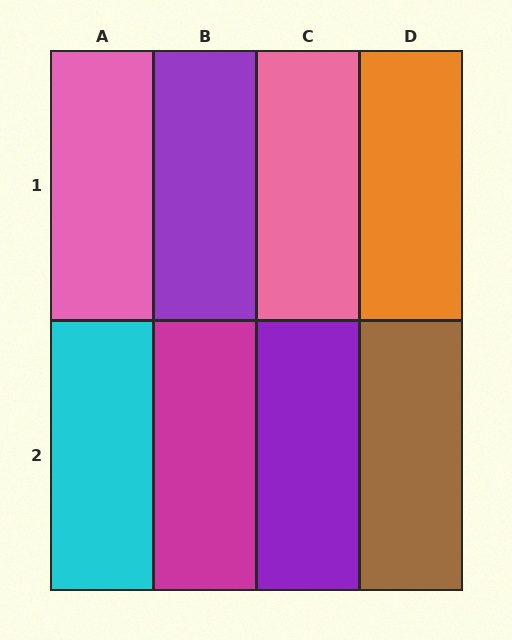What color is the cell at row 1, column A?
Pink.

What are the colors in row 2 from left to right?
Cyan, magenta, purple, brown.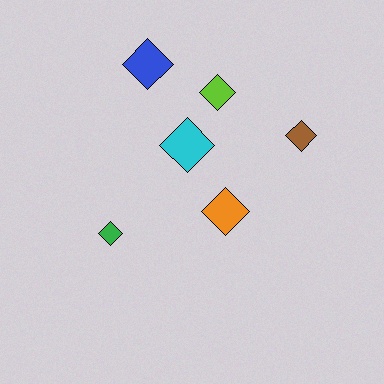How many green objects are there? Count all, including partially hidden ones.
There is 1 green object.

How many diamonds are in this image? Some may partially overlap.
There are 6 diamonds.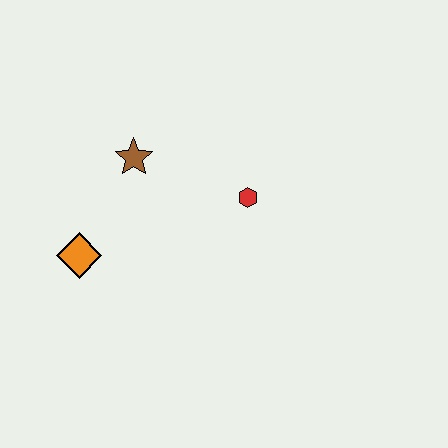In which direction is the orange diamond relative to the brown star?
The orange diamond is below the brown star.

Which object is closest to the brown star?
The orange diamond is closest to the brown star.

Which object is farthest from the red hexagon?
The orange diamond is farthest from the red hexagon.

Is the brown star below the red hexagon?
No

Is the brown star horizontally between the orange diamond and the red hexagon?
Yes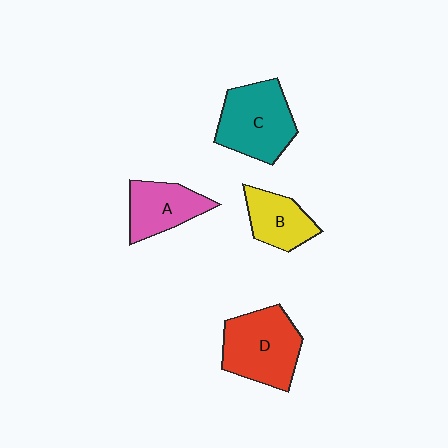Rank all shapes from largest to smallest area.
From largest to smallest: D (red), C (teal), A (pink), B (yellow).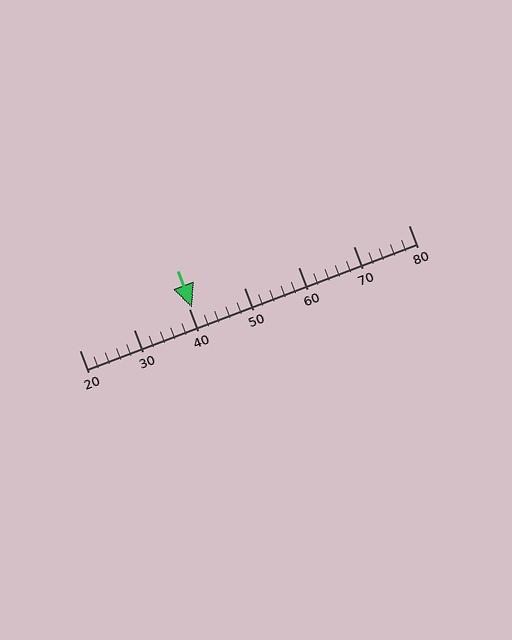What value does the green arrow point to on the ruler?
The green arrow points to approximately 40.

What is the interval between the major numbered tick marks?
The major tick marks are spaced 10 units apart.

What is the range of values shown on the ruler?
The ruler shows values from 20 to 80.